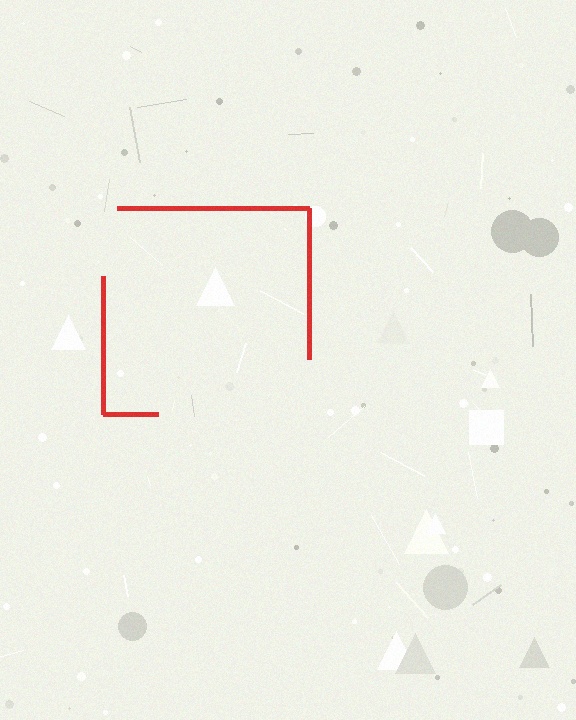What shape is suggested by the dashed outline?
The dashed outline suggests a square.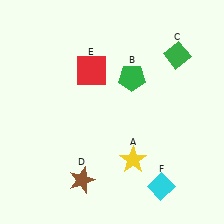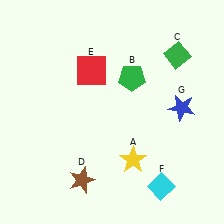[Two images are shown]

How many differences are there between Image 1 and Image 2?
There is 1 difference between the two images.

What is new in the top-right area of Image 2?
A blue star (G) was added in the top-right area of Image 2.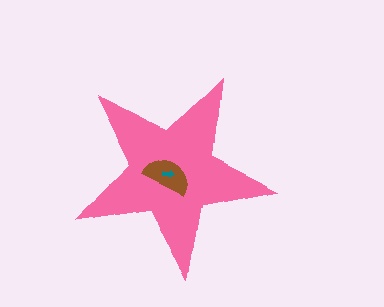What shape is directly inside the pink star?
The brown semicircle.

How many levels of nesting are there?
3.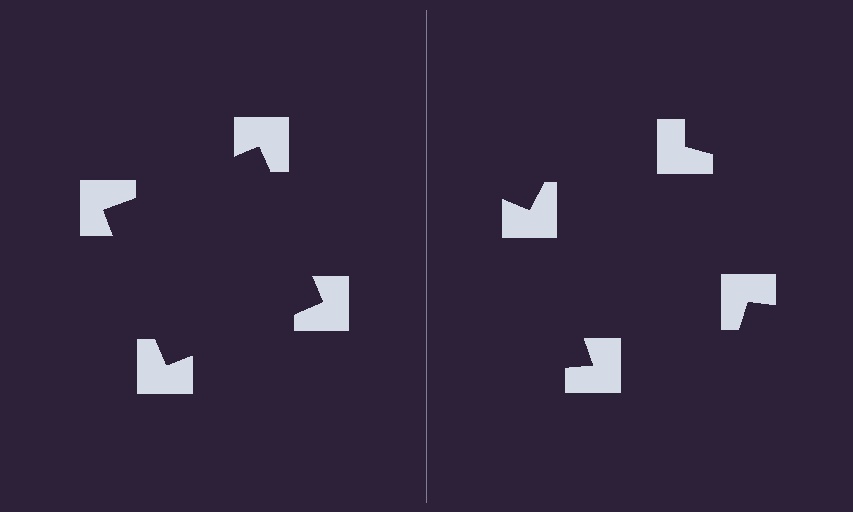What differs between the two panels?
The notched squares are positioned identically on both sides; only the wedge orientations differ. On the left they align to a square; on the right they are misaligned.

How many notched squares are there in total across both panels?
8 — 4 on each side.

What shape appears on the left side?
An illusory square.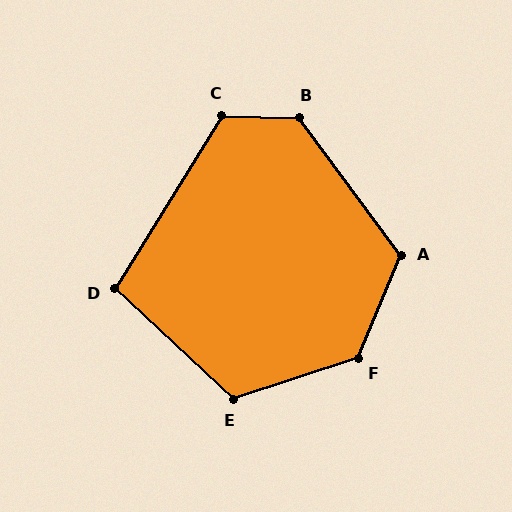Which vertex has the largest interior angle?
F, at approximately 130 degrees.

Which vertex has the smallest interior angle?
D, at approximately 101 degrees.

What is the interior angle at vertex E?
Approximately 119 degrees (obtuse).